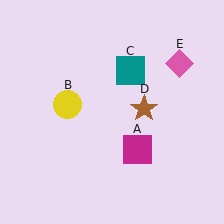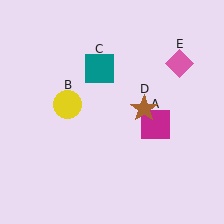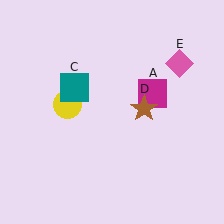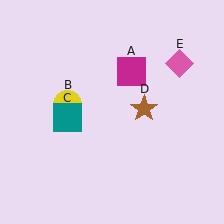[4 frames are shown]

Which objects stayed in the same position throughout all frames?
Yellow circle (object B) and brown star (object D) and pink diamond (object E) remained stationary.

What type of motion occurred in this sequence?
The magenta square (object A), teal square (object C) rotated counterclockwise around the center of the scene.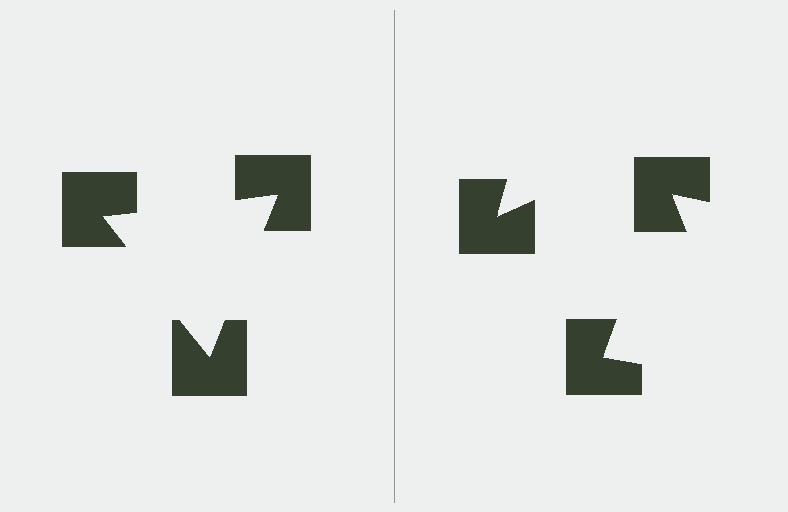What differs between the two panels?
The notched squares are positioned identically on both sides; only the wedge orientations differ. On the left they align to a triangle; on the right they are misaligned.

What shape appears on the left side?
An illusory triangle.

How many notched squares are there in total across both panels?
6 — 3 on each side.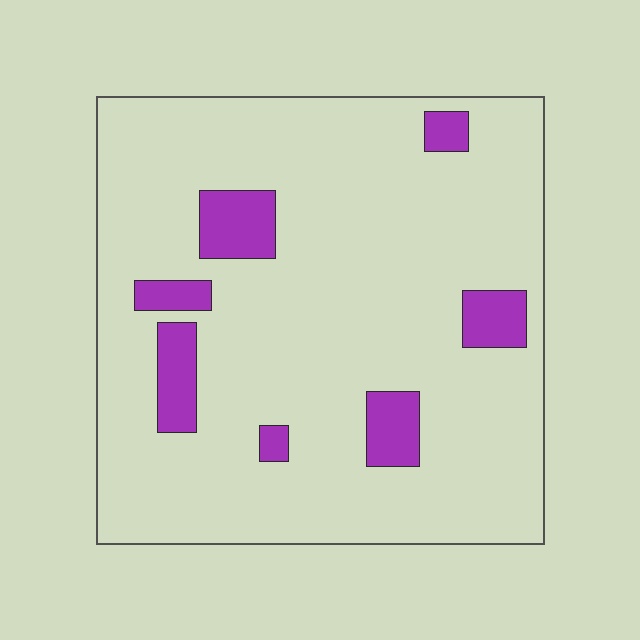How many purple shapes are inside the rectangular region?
7.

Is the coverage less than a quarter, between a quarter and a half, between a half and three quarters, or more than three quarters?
Less than a quarter.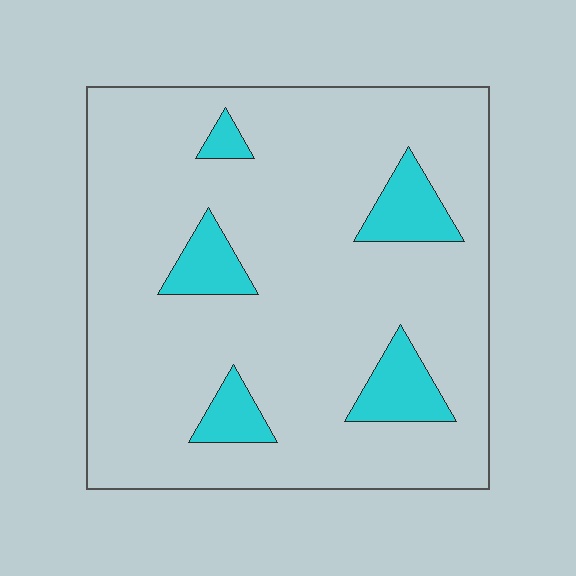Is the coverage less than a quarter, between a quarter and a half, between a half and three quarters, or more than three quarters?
Less than a quarter.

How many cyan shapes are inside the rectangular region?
5.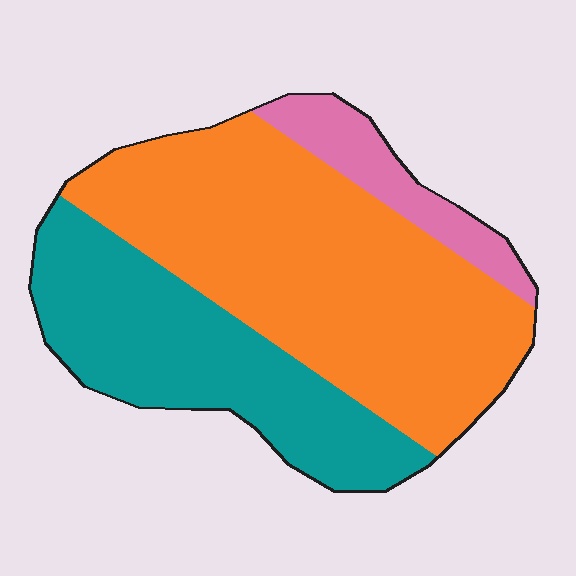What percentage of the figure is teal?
Teal covers 34% of the figure.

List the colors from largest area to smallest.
From largest to smallest: orange, teal, pink.